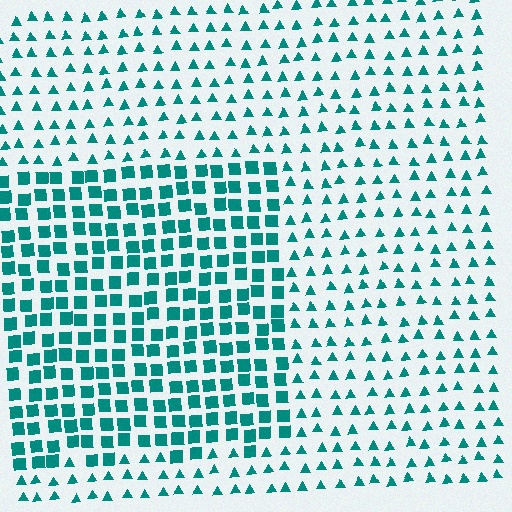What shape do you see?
I see a rectangle.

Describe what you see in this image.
The image is filled with small teal elements arranged in a uniform grid. A rectangle-shaped region contains squares, while the surrounding area contains triangles. The boundary is defined purely by the change in element shape.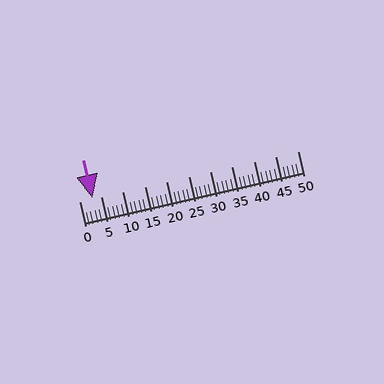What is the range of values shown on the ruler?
The ruler shows values from 0 to 50.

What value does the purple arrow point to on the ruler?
The purple arrow points to approximately 3.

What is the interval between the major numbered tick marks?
The major tick marks are spaced 5 units apart.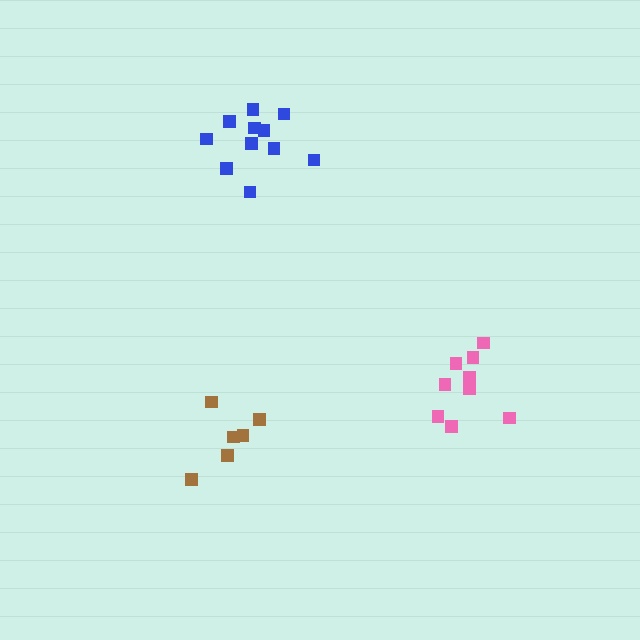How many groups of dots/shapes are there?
There are 3 groups.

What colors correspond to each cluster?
The clusters are colored: brown, pink, blue.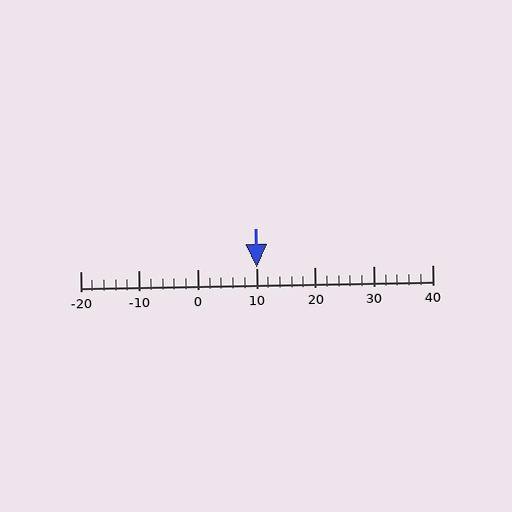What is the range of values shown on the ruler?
The ruler shows values from -20 to 40.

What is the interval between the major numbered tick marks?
The major tick marks are spaced 10 units apart.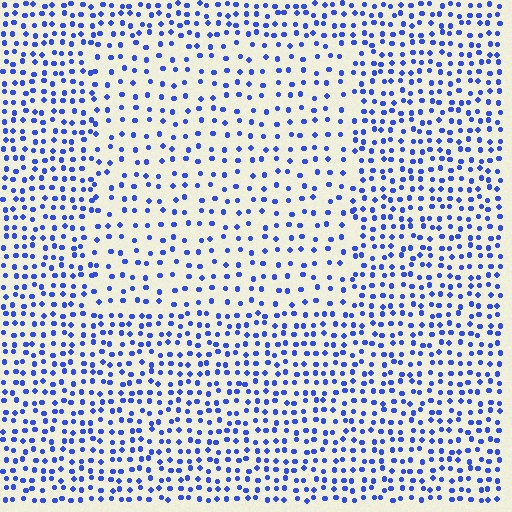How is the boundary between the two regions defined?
The boundary is defined by a change in element density (approximately 1.8x ratio). All elements are the same color, size, and shape.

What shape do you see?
I see a rectangle.